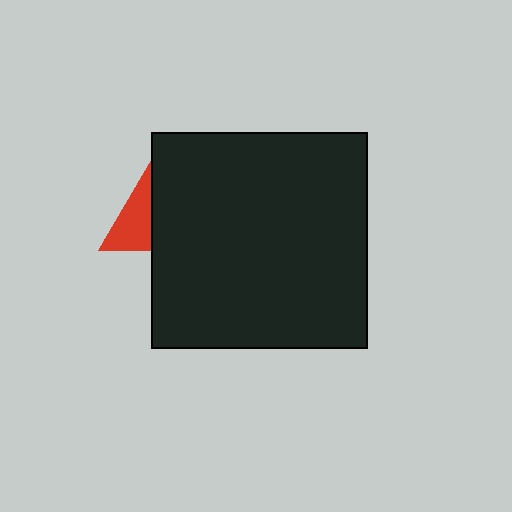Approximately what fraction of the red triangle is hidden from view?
Roughly 62% of the red triangle is hidden behind the black square.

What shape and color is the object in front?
The object in front is a black square.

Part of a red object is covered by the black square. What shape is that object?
It is a triangle.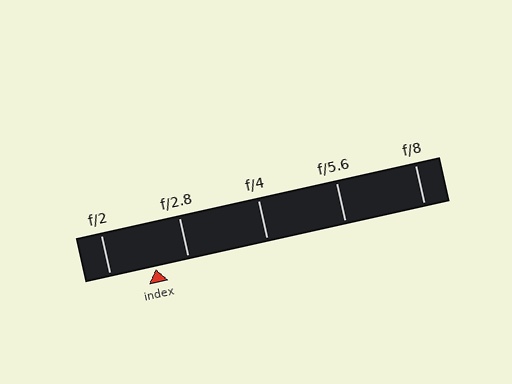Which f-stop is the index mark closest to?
The index mark is closest to f/2.8.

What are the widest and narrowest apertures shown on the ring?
The widest aperture shown is f/2 and the narrowest is f/8.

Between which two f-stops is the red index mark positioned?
The index mark is between f/2 and f/2.8.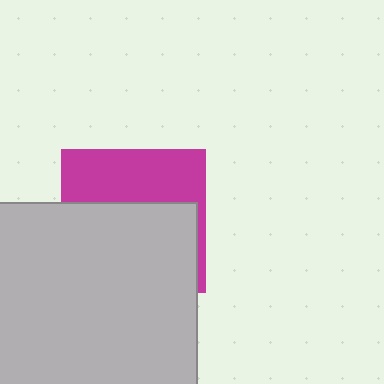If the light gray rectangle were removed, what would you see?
You would see the complete magenta square.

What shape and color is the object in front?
The object in front is a light gray rectangle.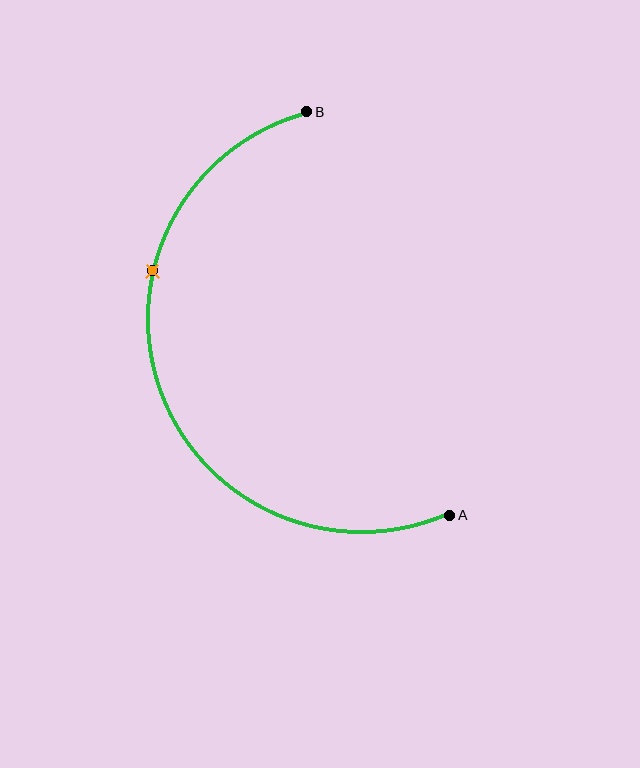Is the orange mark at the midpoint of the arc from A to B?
No. The orange mark lies on the arc but is closer to endpoint B. The arc midpoint would be at the point on the curve equidistant along the arc from both A and B.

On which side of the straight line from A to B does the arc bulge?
The arc bulges to the left of the straight line connecting A and B.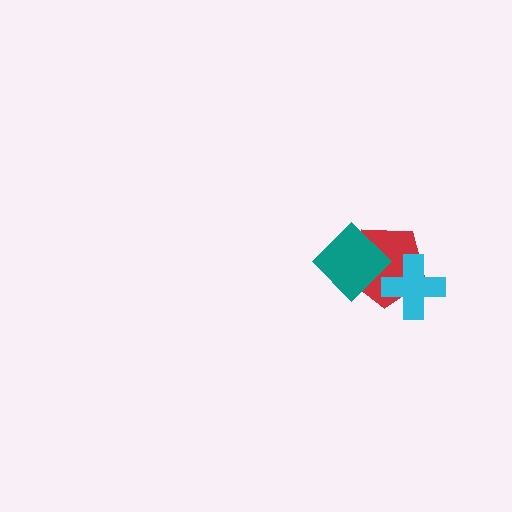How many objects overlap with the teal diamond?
1 object overlaps with the teal diamond.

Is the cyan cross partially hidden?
No, no other shape covers it.